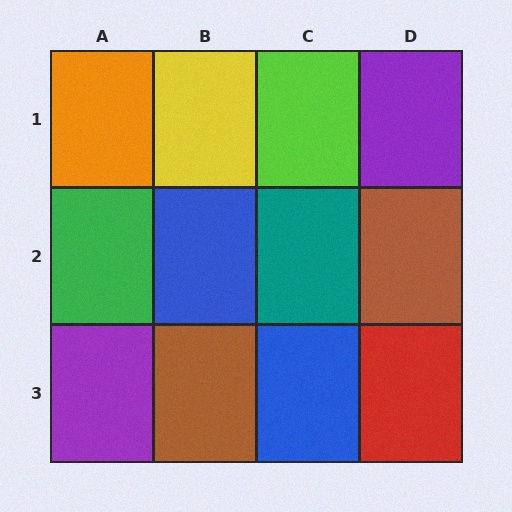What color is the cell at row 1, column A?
Orange.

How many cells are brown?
2 cells are brown.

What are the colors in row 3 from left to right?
Purple, brown, blue, red.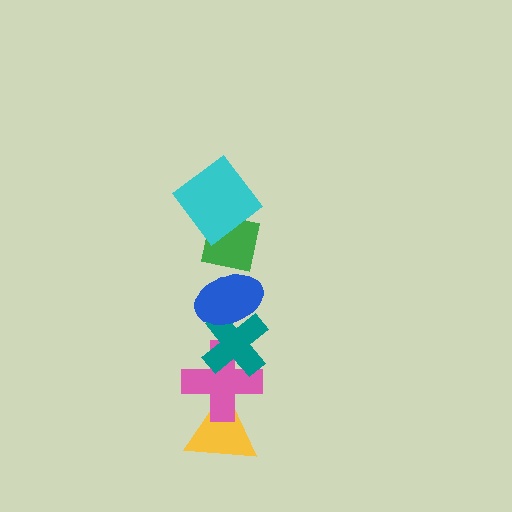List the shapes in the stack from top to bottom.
From top to bottom: the cyan diamond, the green square, the blue ellipse, the teal cross, the pink cross, the yellow triangle.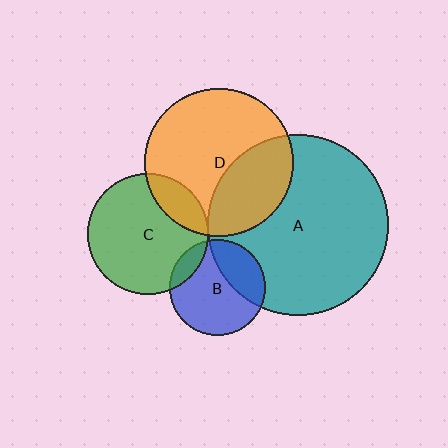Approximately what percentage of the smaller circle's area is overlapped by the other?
Approximately 5%.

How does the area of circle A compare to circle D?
Approximately 1.5 times.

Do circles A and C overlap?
Yes.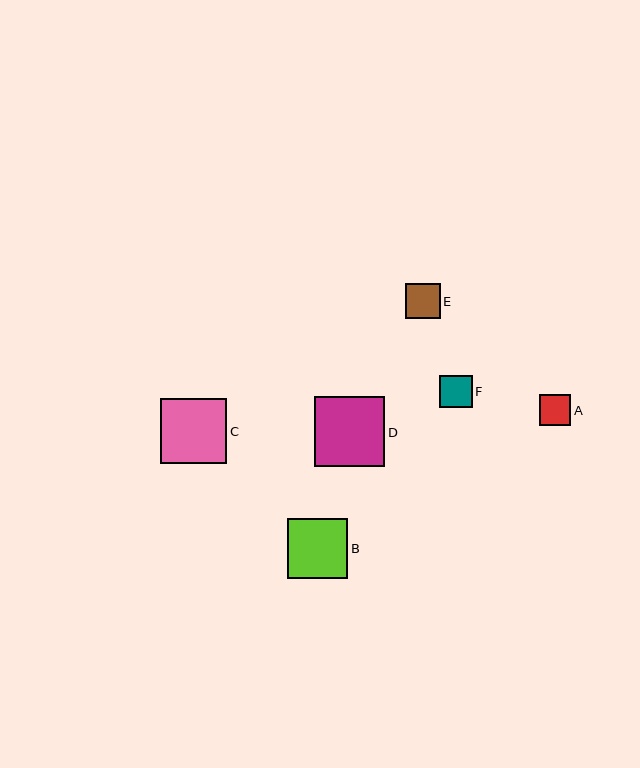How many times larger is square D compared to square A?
Square D is approximately 2.3 times the size of square A.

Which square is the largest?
Square D is the largest with a size of approximately 71 pixels.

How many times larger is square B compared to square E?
Square B is approximately 1.7 times the size of square E.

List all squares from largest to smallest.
From largest to smallest: D, C, B, E, F, A.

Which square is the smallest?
Square A is the smallest with a size of approximately 31 pixels.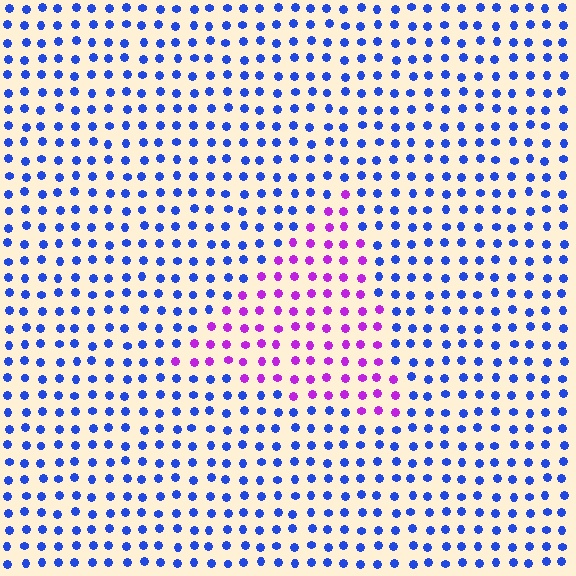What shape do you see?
I see a triangle.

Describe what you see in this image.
The image is filled with small blue elements in a uniform arrangement. A triangle-shaped region is visible where the elements are tinted to a slightly different hue, forming a subtle color boundary.